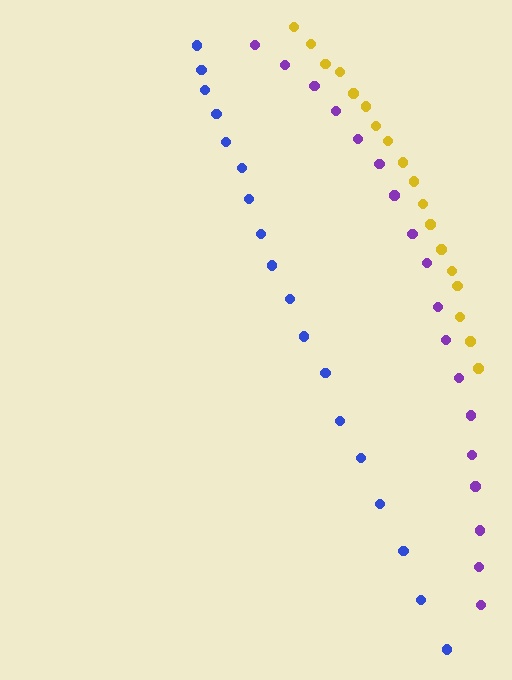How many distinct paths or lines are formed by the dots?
There are 3 distinct paths.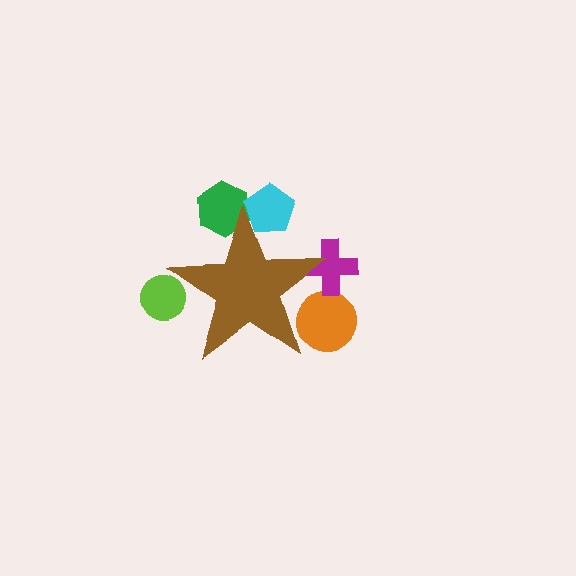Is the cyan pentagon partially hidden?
Yes, the cyan pentagon is partially hidden behind the brown star.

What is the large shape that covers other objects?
A brown star.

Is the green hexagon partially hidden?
Yes, the green hexagon is partially hidden behind the brown star.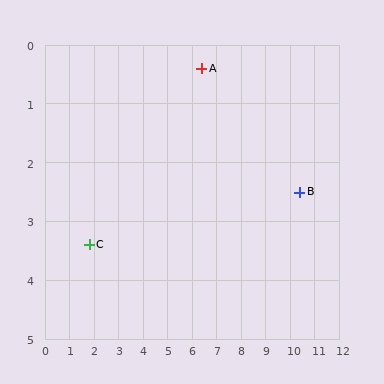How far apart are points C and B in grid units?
Points C and B are about 8.6 grid units apart.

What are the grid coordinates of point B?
Point B is at approximately (10.4, 2.5).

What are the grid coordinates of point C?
Point C is at approximately (1.8, 3.4).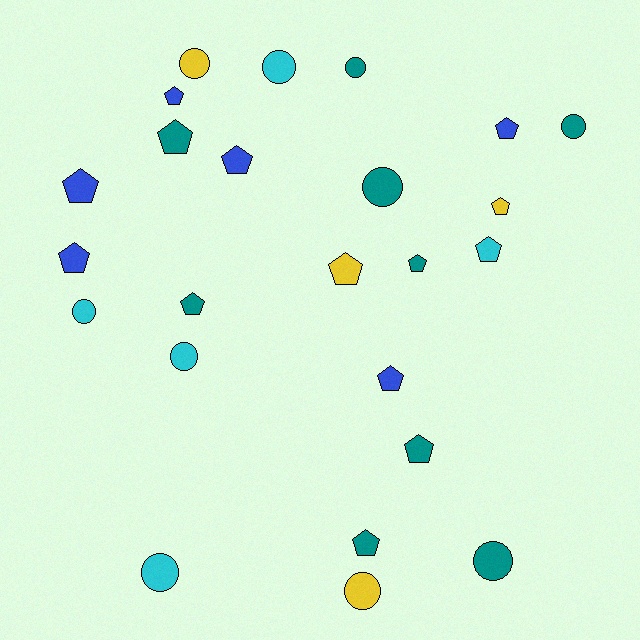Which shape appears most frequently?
Pentagon, with 14 objects.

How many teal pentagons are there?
There are 5 teal pentagons.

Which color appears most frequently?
Teal, with 9 objects.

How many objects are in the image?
There are 24 objects.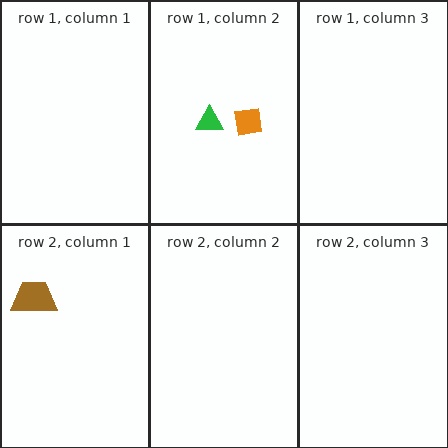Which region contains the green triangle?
The row 1, column 2 region.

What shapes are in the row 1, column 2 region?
The orange square, the green triangle.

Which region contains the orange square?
The row 1, column 2 region.